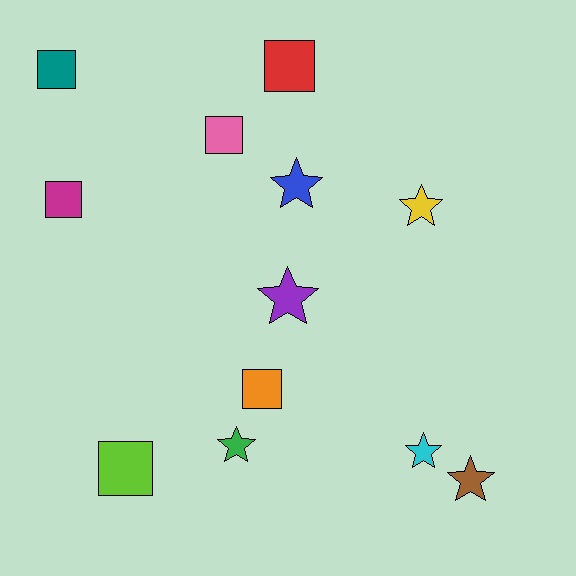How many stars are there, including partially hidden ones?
There are 6 stars.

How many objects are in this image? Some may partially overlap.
There are 12 objects.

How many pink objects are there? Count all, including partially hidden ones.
There is 1 pink object.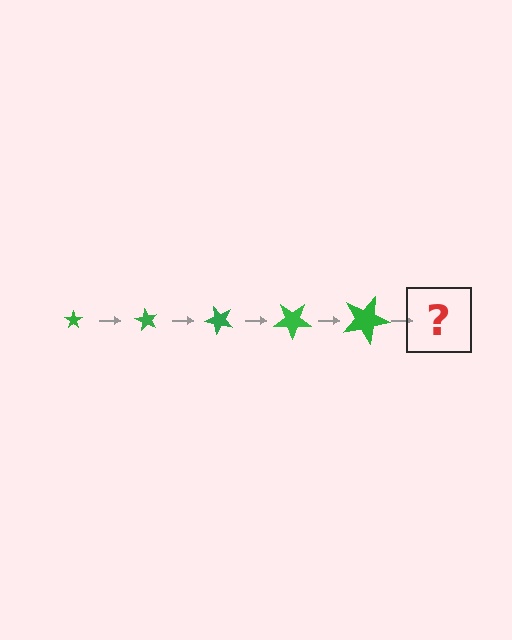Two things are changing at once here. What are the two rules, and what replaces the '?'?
The two rules are that the star grows larger each step and it rotates 60 degrees each step. The '?' should be a star, larger than the previous one and rotated 300 degrees from the start.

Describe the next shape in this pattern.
It should be a star, larger than the previous one and rotated 300 degrees from the start.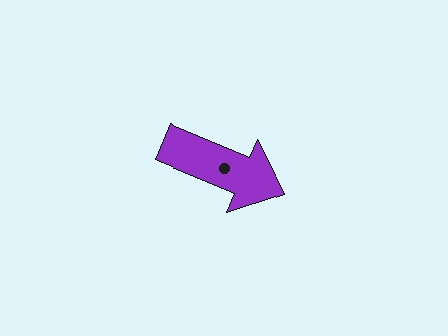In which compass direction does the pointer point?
Southeast.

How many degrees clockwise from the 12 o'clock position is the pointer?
Approximately 113 degrees.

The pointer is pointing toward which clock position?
Roughly 4 o'clock.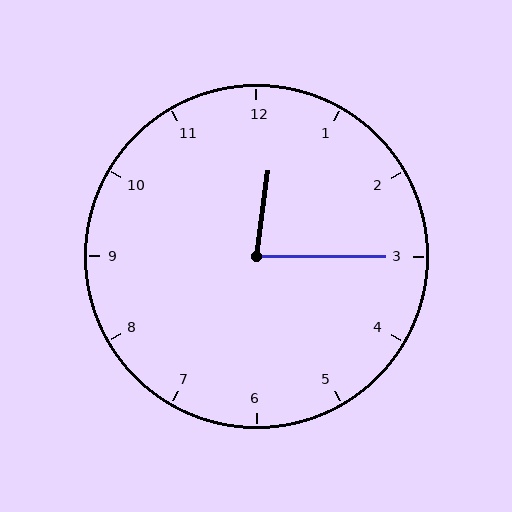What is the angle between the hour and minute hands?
Approximately 82 degrees.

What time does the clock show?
12:15.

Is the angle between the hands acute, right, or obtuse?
It is acute.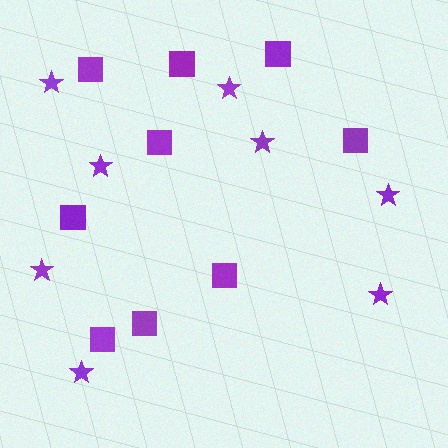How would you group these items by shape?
There are 2 groups: one group of stars (8) and one group of squares (9).